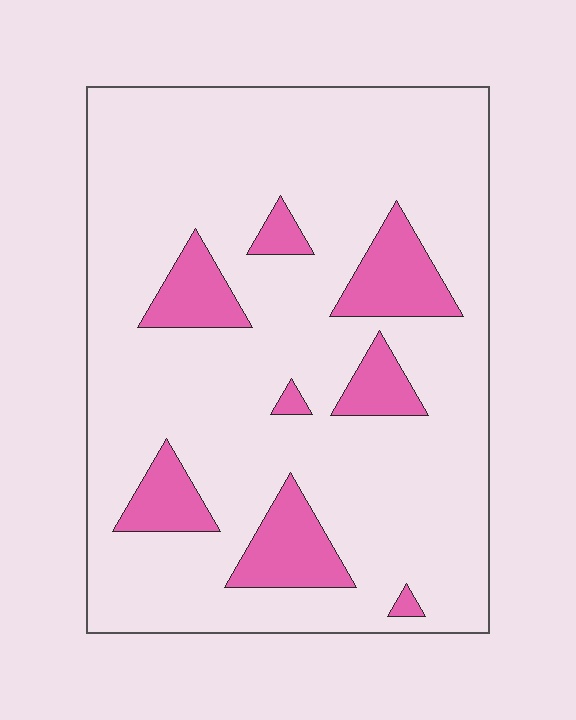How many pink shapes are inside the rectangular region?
8.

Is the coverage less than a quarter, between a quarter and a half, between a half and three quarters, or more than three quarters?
Less than a quarter.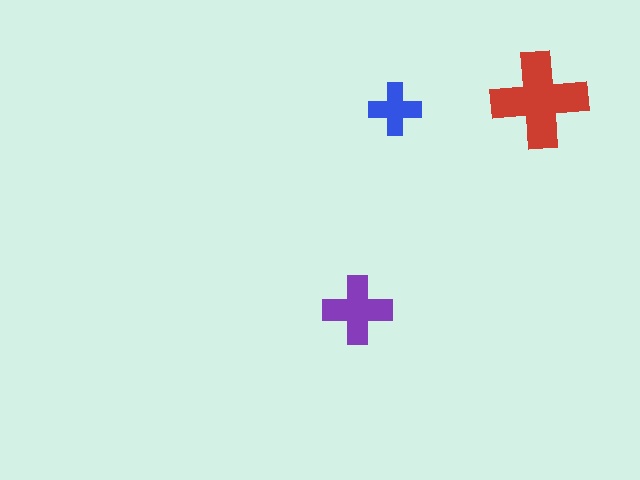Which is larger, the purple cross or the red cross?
The red one.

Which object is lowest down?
The purple cross is bottommost.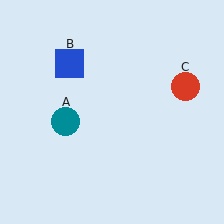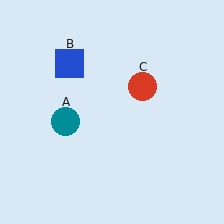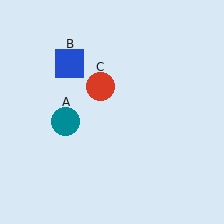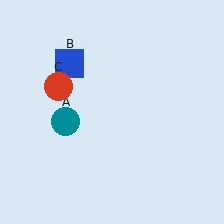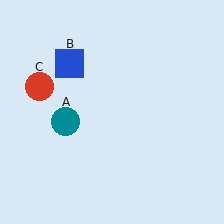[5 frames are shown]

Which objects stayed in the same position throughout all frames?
Teal circle (object A) and blue square (object B) remained stationary.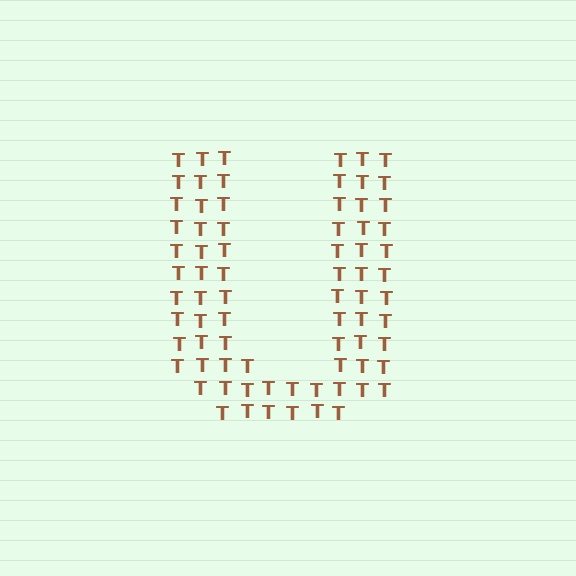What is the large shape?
The large shape is the letter U.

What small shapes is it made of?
It is made of small letter T's.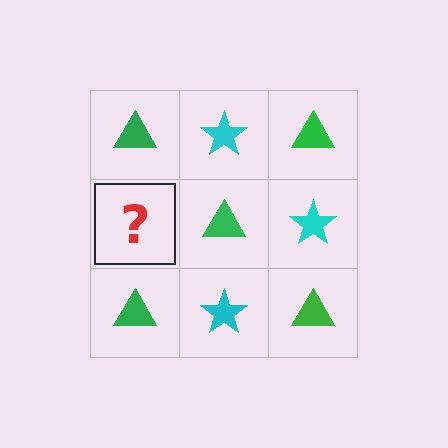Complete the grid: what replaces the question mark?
The question mark should be replaced with a cyan star.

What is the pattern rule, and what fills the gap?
The rule is that it alternates green triangle and cyan star in a checkerboard pattern. The gap should be filled with a cyan star.